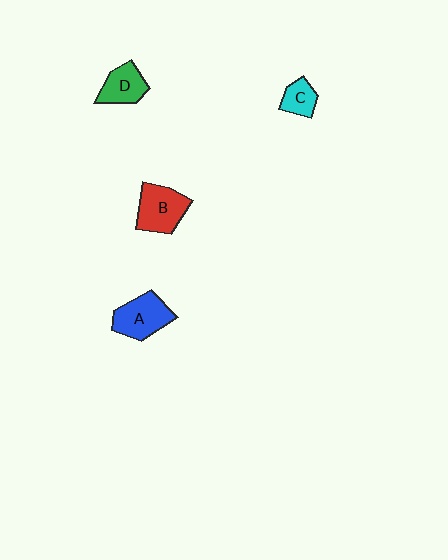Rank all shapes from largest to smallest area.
From largest to smallest: B (red), A (blue), D (green), C (cyan).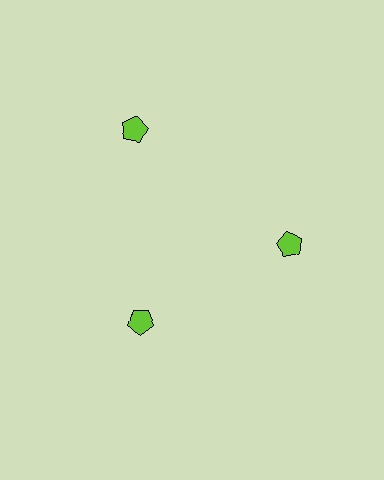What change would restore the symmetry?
The symmetry would be restored by moving it inward, back onto the ring so that all 3 pentagons sit at equal angles and equal distance from the center.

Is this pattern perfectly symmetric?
No. The 3 lime pentagons are arranged in a ring, but one element near the 11 o'clock position is pushed outward from the center, breaking the 3-fold rotational symmetry.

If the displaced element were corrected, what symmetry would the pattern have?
It would have 3-fold rotational symmetry — the pattern would map onto itself every 120 degrees.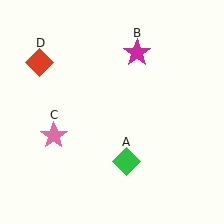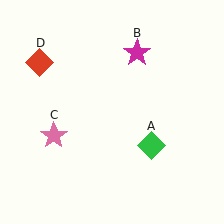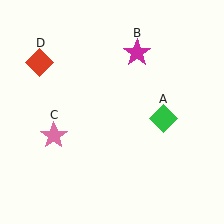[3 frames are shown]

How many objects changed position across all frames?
1 object changed position: green diamond (object A).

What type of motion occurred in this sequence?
The green diamond (object A) rotated counterclockwise around the center of the scene.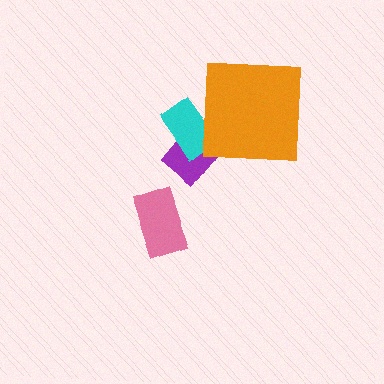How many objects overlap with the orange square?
1 object overlaps with the orange square.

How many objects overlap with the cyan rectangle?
2 objects overlap with the cyan rectangle.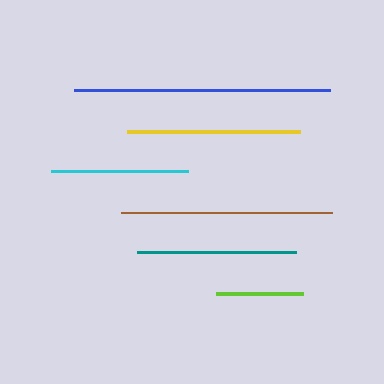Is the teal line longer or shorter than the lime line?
The teal line is longer than the lime line.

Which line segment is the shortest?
The lime line is the shortest at approximately 87 pixels.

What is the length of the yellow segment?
The yellow segment is approximately 173 pixels long.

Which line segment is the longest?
The blue line is the longest at approximately 256 pixels.